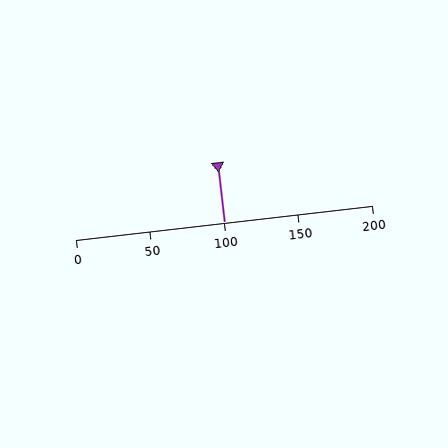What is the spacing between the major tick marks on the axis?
The major ticks are spaced 50 apart.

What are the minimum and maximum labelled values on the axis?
The axis runs from 0 to 200.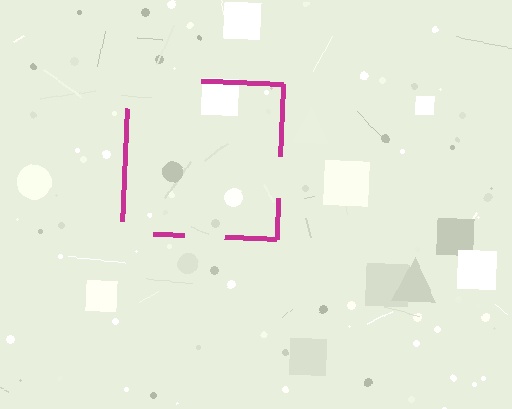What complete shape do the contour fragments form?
The contour fragments form a square.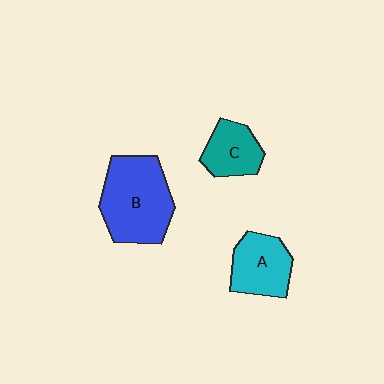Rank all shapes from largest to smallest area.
From largest to smallest: B (blue), A (cyan), C (teal).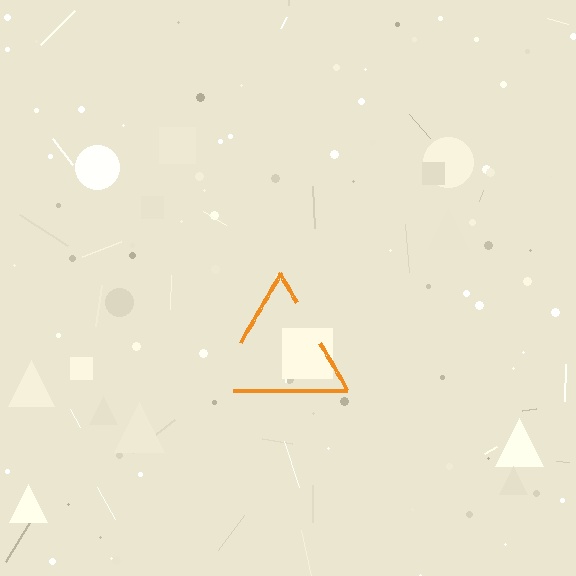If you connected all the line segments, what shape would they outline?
They would outline a triangle.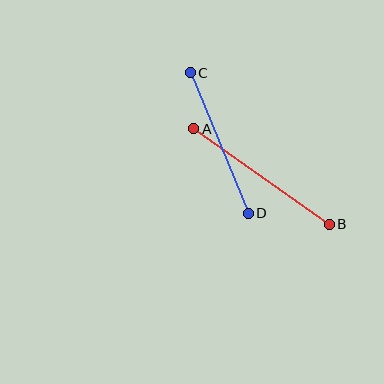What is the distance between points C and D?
The distance is approximately 152 pixels.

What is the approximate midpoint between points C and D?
The midpoint is at approximately (219, 143) pixels.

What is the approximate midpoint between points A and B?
The midpoint is at approximately (261, 176) pixels.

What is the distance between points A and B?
The distance is approximately 166 pixels.